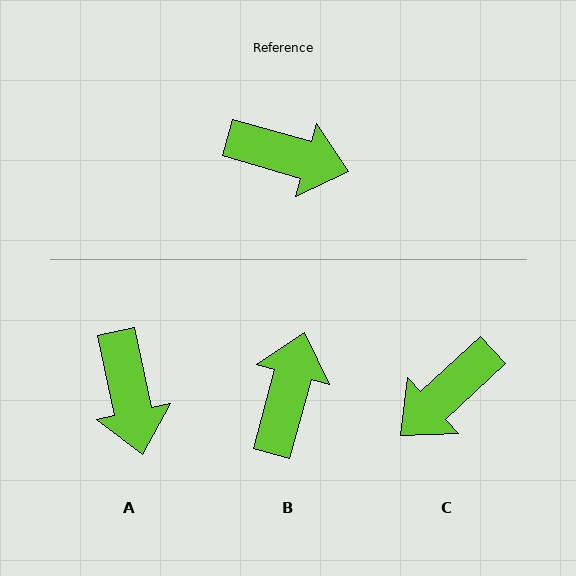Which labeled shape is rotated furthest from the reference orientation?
C, about 121 degrees away.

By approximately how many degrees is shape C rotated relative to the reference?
Approximately 121 degrees clockwise.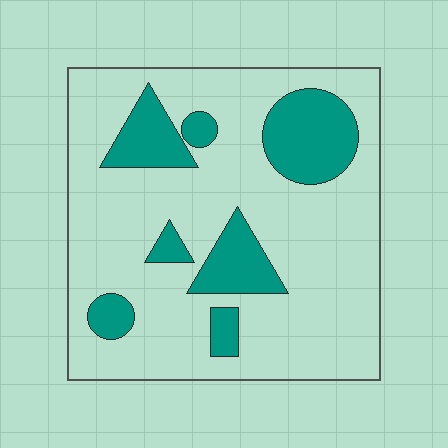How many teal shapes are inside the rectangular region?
7.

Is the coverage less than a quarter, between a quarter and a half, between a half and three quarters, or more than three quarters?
Less than a quarter.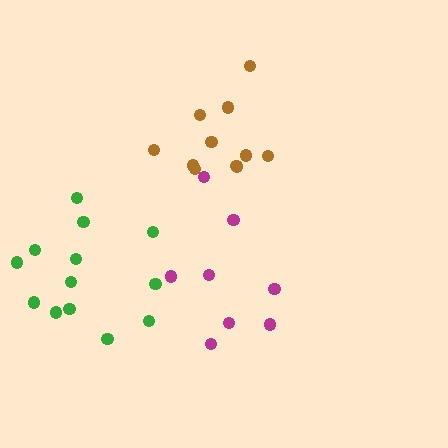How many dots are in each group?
Group 1: 8 dots, Group 2: 13 dots, Group 3: 11 dots (32 total).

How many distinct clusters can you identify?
There are 3 distinct clusters.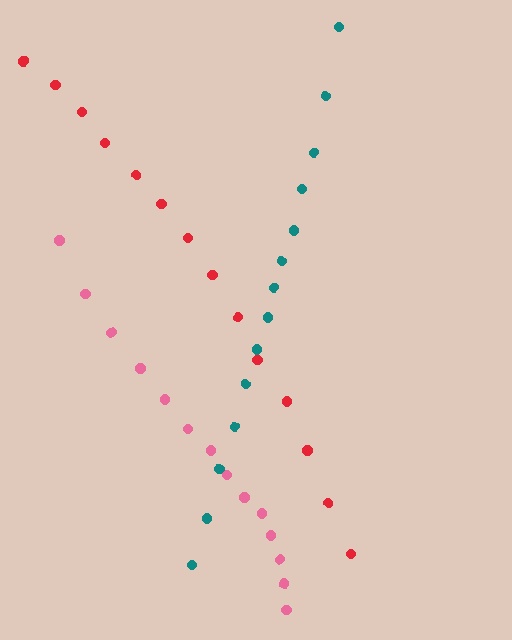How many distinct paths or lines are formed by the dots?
There are 3 distinct paths.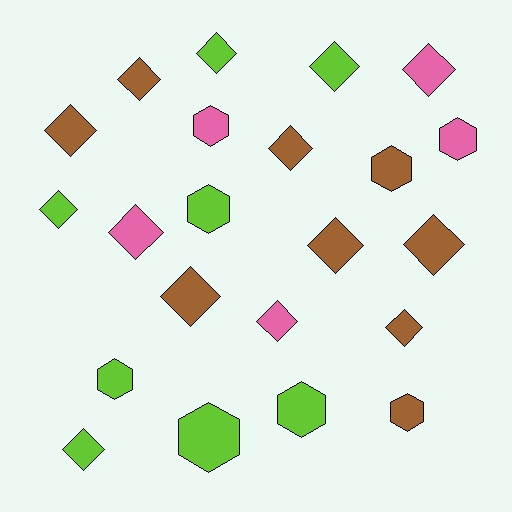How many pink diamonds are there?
There are 3 pink diamonds.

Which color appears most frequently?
Brown, with 9 objects.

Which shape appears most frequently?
Diamond, with 14 objects.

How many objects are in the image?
There are 22 objects.